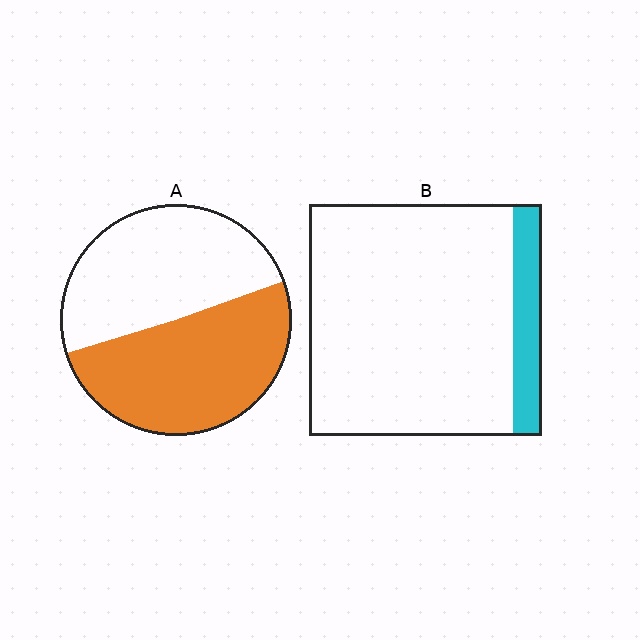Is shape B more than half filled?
No.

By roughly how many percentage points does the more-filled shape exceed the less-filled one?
By roughly 40 percentage points (A over B).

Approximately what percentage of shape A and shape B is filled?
A is approximately 50% and B is approximately 10%.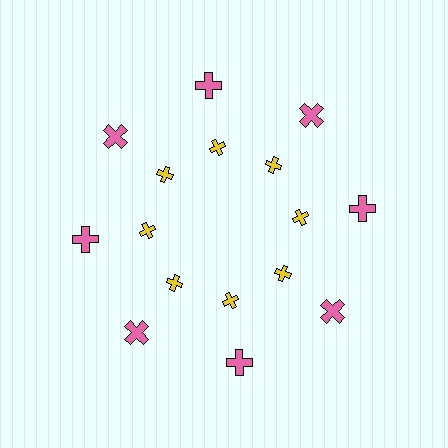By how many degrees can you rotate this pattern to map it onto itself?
The pattern maps onto itself every 45 degrees of rotation.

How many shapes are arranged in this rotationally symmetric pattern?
There are 16 shapes, arranged in 8 groups of 2.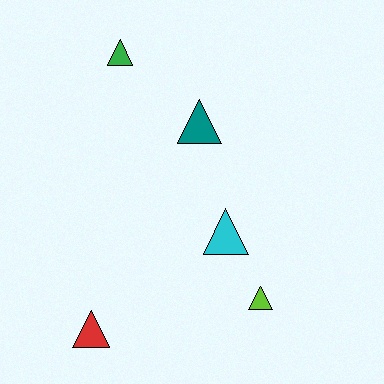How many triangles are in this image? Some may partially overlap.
There are 5 triangles.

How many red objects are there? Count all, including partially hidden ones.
There is 1 red object.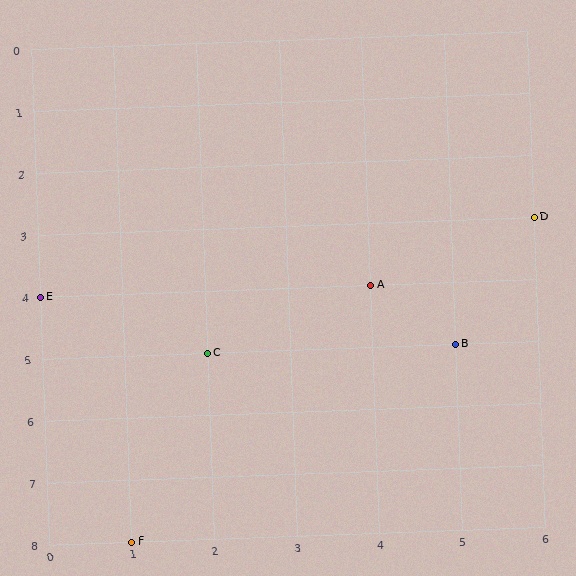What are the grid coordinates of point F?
Point F is at grid coordinates (1, 8).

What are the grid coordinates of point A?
Point A is at grid coordinates (4, 4).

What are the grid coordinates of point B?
Point B is at grid coordinates (5, 5).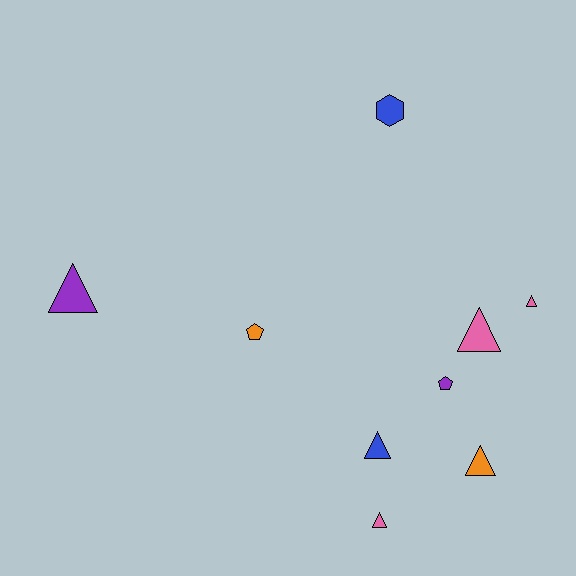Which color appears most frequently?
Pink, with 3 objects.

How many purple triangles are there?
There is 1 purple triangle.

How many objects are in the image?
There are 9 objects.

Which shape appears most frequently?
Triangle, with 6 objects.